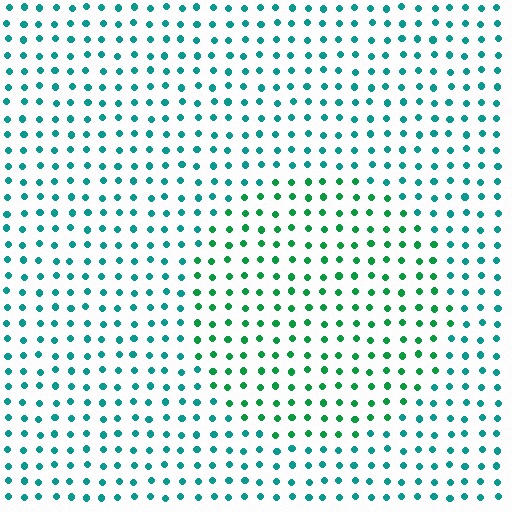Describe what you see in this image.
The image is filled with small teal elements in a uniform arrangement. A circle-shaped region is visible where the elements are tinted to a slightly different hue, forming a subtle color boundary.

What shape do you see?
I see a circle.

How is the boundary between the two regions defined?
The boundary is defined purely by a slight shift in hue (about 33 degrees). Spacing, size, and orientation are identical on both sides.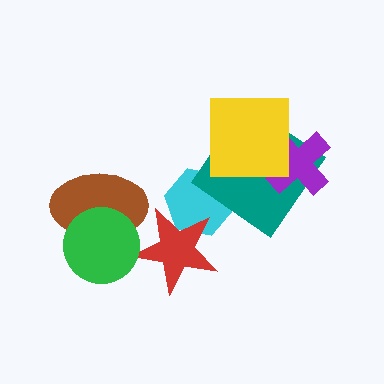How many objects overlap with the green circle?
2 objects overlap with the green circle.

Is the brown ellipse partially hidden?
Yes, it is partially covered by another shape.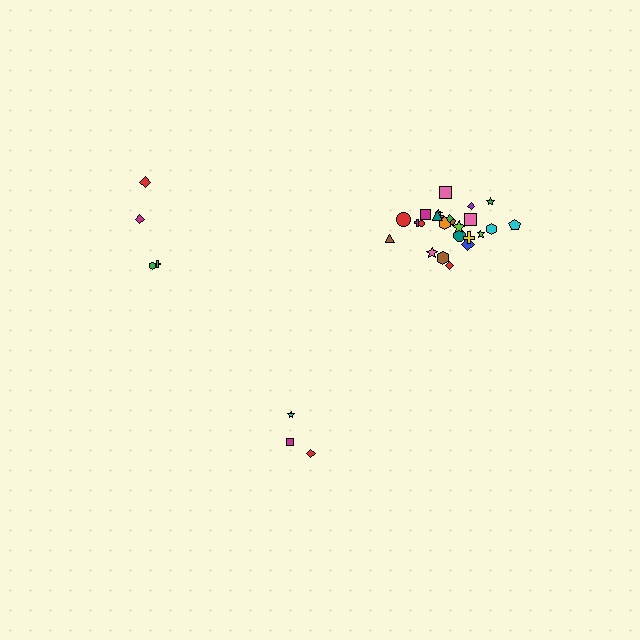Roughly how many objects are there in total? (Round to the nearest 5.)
Roughly 30 objects in total.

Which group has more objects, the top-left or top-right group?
The top-right group.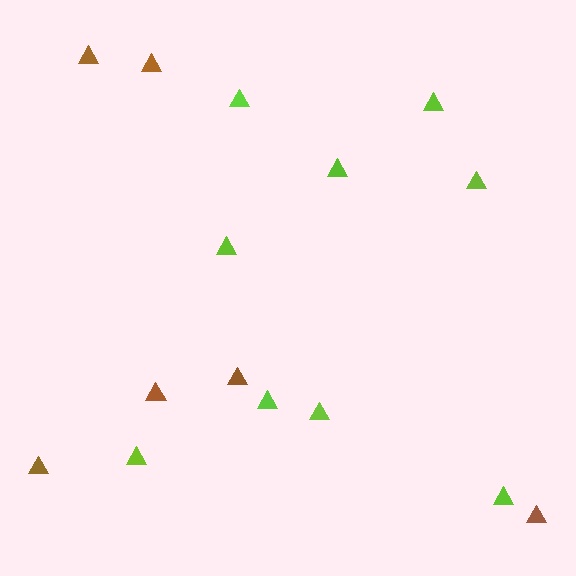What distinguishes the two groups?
There are 2 groups: one group of brown triangles (6) and one group of lime triangles (9).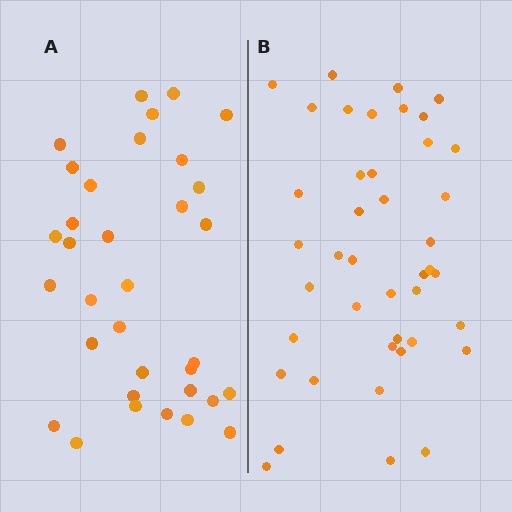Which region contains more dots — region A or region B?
Region B (the right region) has more dots.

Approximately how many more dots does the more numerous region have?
Region B has roughly 8 or so more dots than region A.